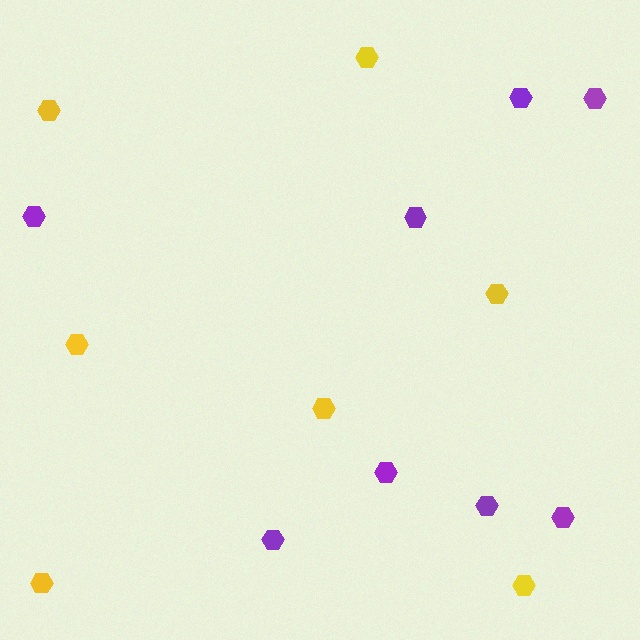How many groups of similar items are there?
There are 2 groups: one group of purple hexagons (8) and one group of yellow hexagons (7).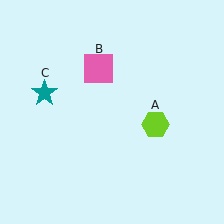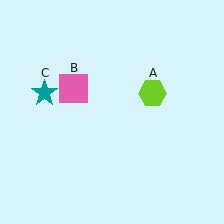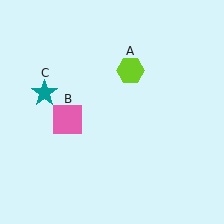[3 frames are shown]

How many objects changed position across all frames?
2 objects changed position: lime hexagon (object A), pink square (object B).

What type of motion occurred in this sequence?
The lime hexagon (object A), pink square (object B) rotated counterclockwise around the center of the scene.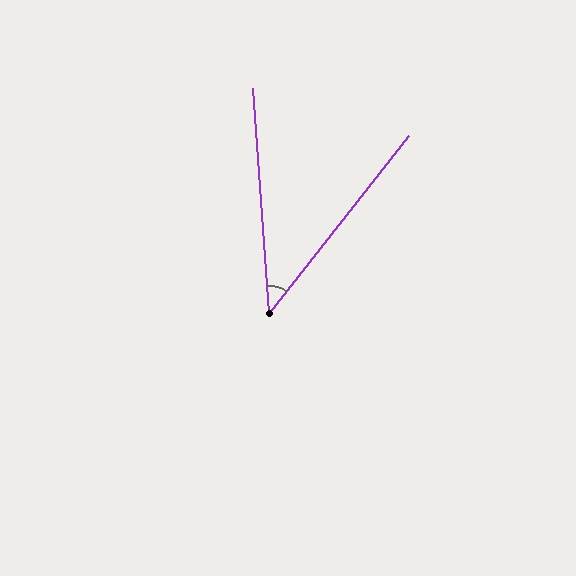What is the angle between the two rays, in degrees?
Approximately 42 degrees.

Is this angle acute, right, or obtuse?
It is acute.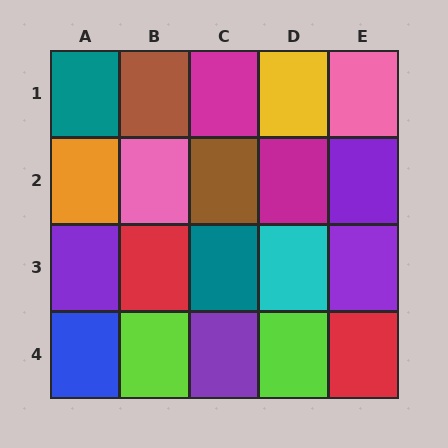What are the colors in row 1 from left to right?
Teal, brown, magenta, yellow, pink.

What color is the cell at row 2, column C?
Brown.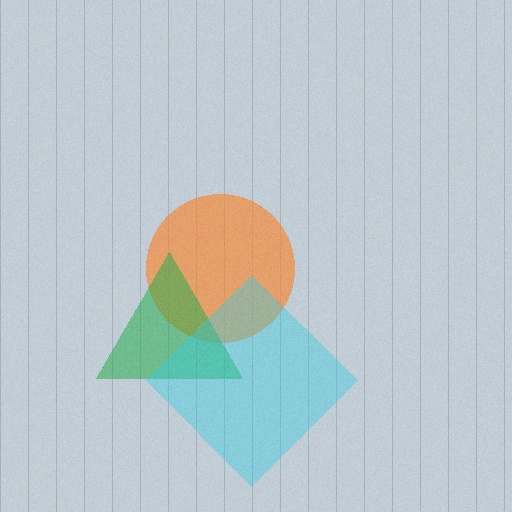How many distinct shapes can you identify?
There are 3 distinct shapes: an orange circle, a green triangle, a cyan diamond.